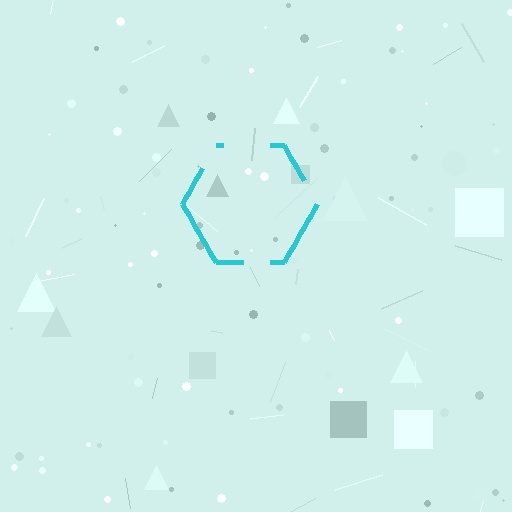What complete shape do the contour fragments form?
The contour fragments form a hexagon.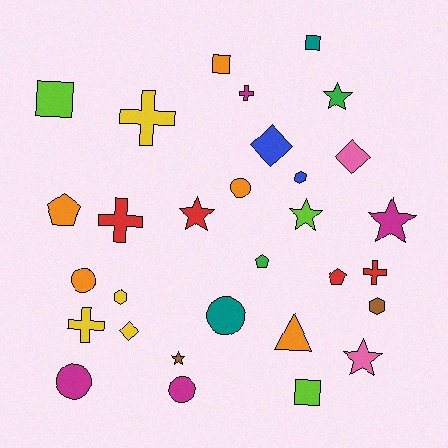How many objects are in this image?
There are 30 objects.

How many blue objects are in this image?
There are 2 blue objects.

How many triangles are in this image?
There is 1 triangle.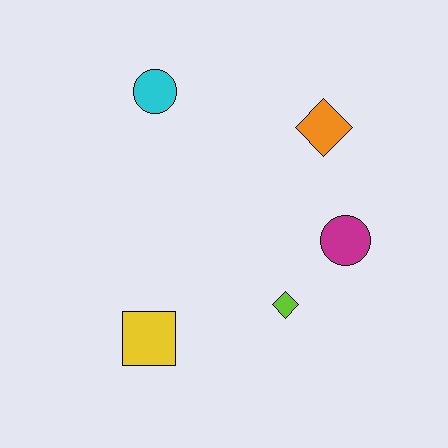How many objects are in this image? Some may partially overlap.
There are 5 objects.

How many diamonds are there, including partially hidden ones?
There are 2 diamonds.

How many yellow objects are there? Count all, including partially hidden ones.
There is 1 yellow object.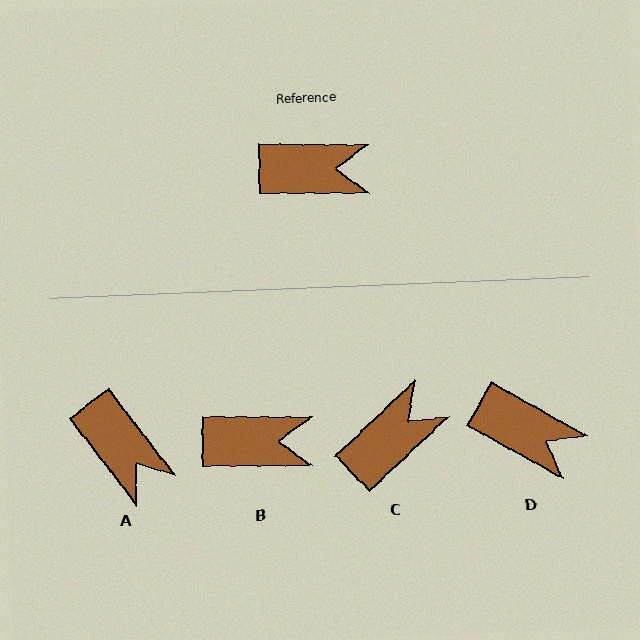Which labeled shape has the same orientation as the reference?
B.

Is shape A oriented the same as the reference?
No, it is off by about 52 degrees.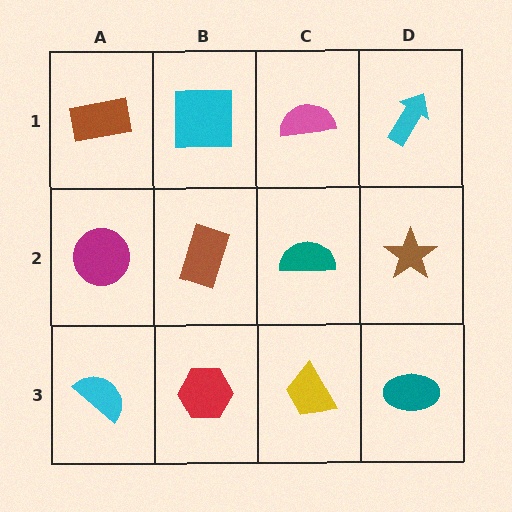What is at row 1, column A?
A brown rectangle.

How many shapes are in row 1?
4 shapes.